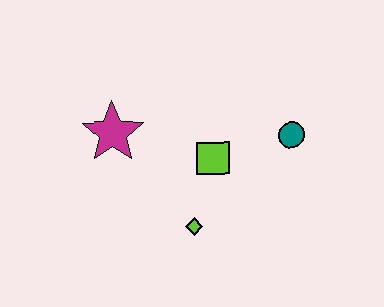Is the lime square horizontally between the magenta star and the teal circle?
Yes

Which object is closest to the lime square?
The lime diamond is closest to the lime square.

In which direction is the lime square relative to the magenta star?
The lime square is to the right of the magenta star.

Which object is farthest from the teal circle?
The magenta star is farthest from the teal circle.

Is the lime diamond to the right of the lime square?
No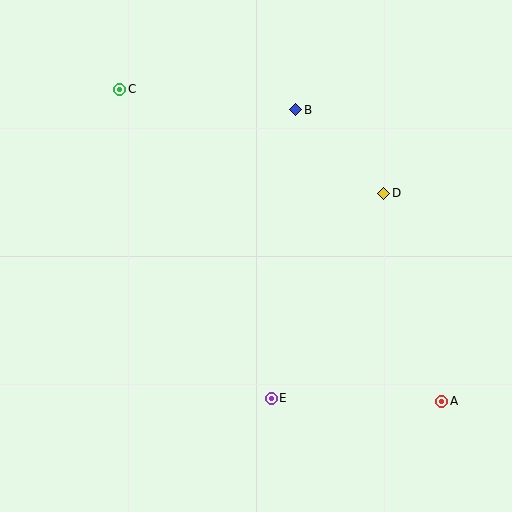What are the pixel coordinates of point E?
Point E is at (271, 398).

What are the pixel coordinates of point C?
Point C is at (120, 89).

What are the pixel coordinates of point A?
Point A is at (442, 401).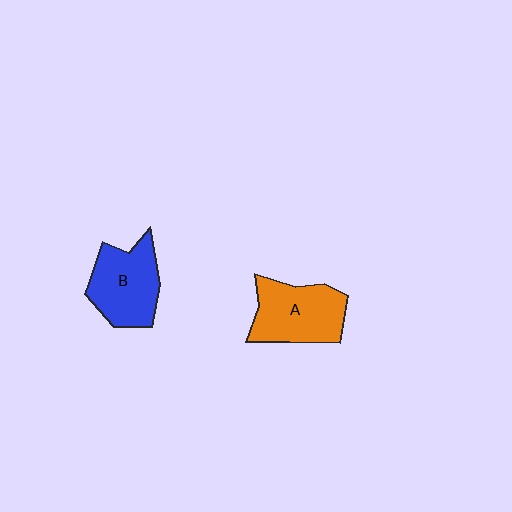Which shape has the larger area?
Shape A (orange).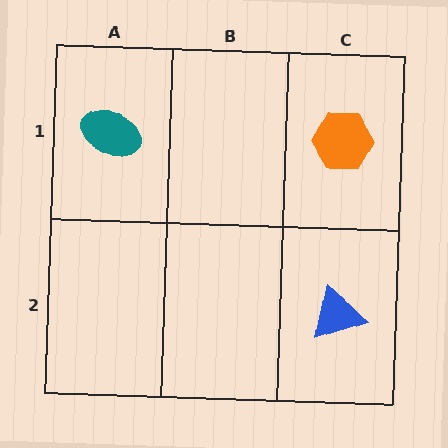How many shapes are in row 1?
2 shapes.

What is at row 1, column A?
A teal ellipse.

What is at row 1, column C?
An orange hexagon.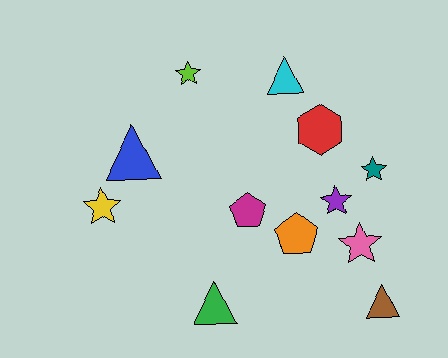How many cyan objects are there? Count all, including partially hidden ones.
There is 1 cyan object.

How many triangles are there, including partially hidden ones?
There are 4 triangles.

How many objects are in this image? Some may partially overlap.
There are 12 objects.